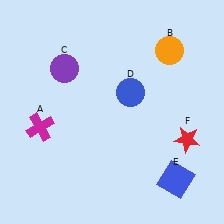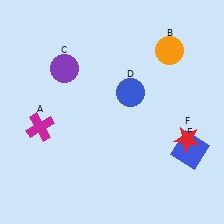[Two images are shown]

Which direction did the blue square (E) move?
The blue square (E) moved up.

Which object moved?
The blue square (E) moved up.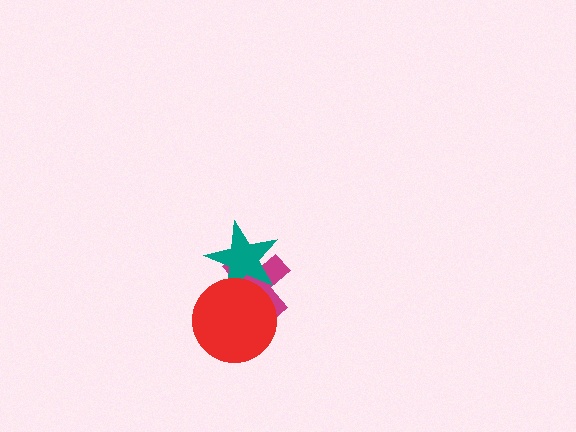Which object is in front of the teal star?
The red circle is in front of the teal star.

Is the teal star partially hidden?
Yes, it is partially covered by another shape.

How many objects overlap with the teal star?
2 objects overlap with the teal star.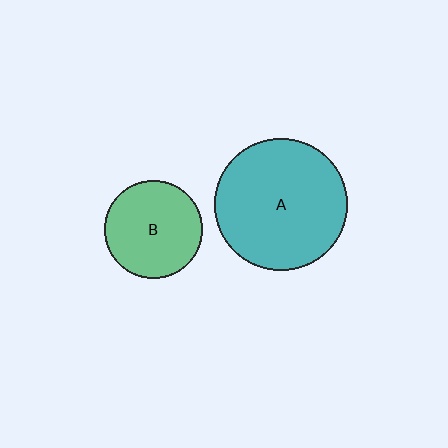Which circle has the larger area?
Circle A (teal).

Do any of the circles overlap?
No, none of the circles overlap.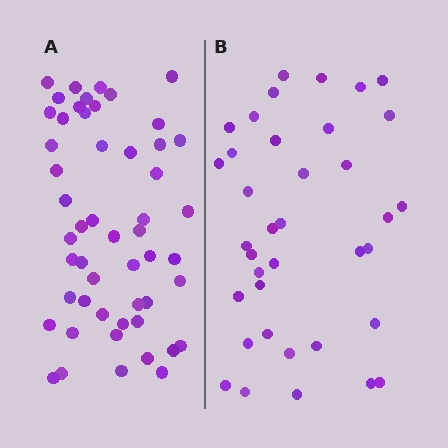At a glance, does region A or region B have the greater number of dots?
Region A (the left region) has more dots.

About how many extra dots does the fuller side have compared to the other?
Region A has approximately 15 more dots than region B.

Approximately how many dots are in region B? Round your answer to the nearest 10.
About 40 dots. (The exact count is 37, which rounds to 40.)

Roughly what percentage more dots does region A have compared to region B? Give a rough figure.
About 40% more.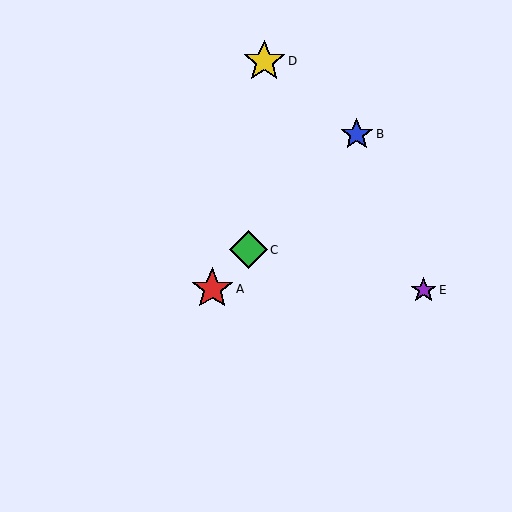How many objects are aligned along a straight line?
3 objects (A, B, C) are aligned along a straight line.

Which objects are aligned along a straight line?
Objects A, B, C are aligned along a straight line.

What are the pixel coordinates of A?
Object A is at (212, 289).